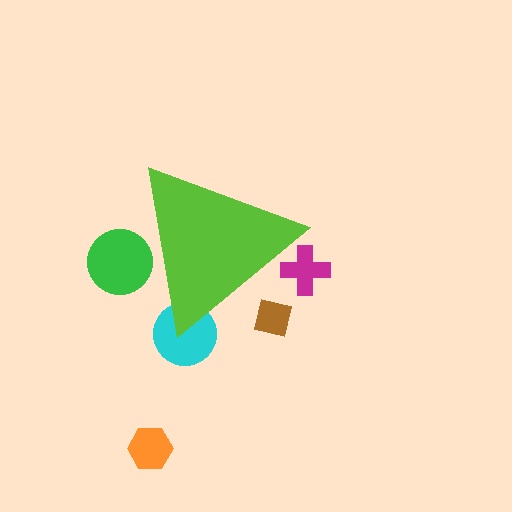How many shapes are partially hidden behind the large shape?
4 shapes are partially hidden.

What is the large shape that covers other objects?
A lime triangle.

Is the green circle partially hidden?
Yes, the green circle is partially hidden behind the lime triangle.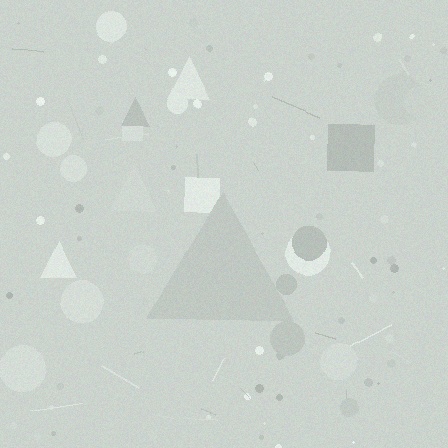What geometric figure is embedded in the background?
A triangle is embedded in the background.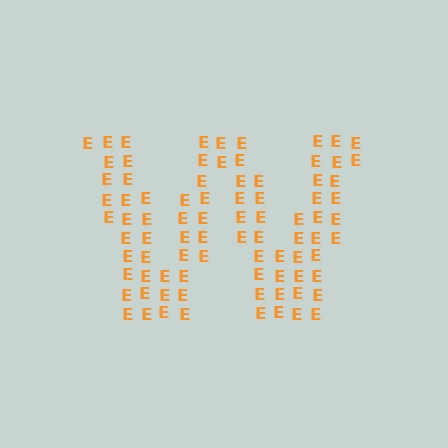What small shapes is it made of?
It is made of small letter E's.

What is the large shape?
The large shape is the letter W.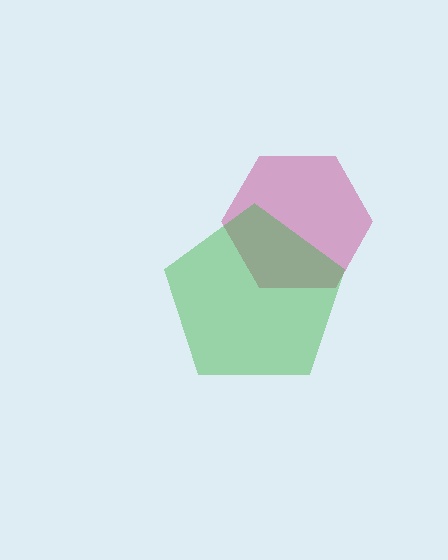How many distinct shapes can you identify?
There are 2 distinct shapes: a magenta hexagon, a green pentagon.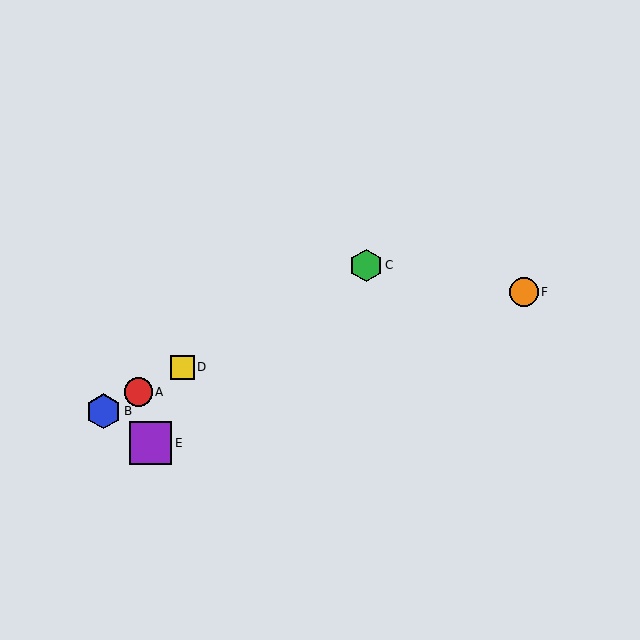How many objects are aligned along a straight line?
4 objects (A, B, C, D) are aligned along a straight line.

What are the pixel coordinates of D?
Object D is at (183, 367).